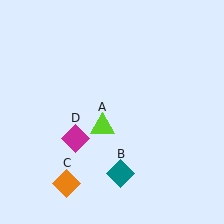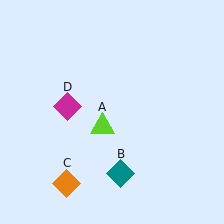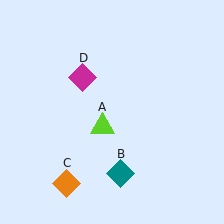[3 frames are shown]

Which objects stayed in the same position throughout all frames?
Lime triangle (object A) and teal diamond (object B) and orange diamond (object C) remained stationary.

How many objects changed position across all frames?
1 object changed position: magenta diamond (object D).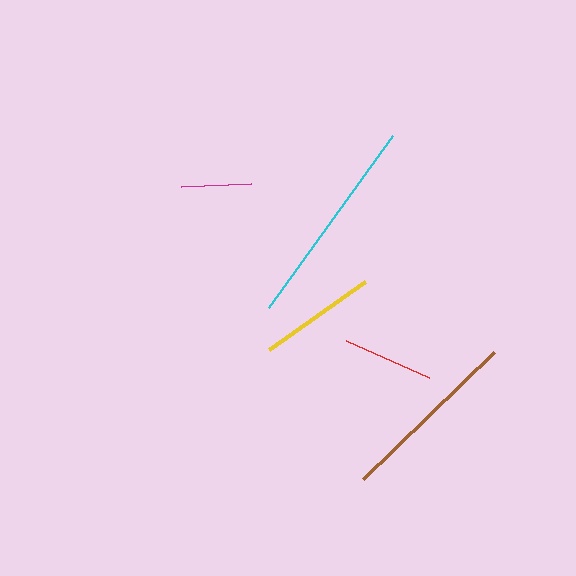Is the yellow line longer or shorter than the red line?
The yellow line is longer than the red line.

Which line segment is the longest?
The cyan line is the longest at approximately 211 pixels.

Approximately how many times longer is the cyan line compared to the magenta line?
The cyan line is approximately 3.0 times the length of the magenta line.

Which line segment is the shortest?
The magenta line is the shortest at approximately 71 pixels.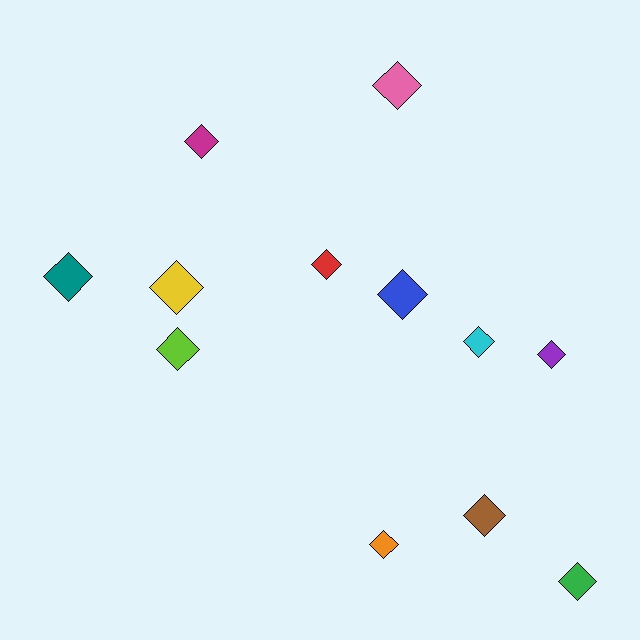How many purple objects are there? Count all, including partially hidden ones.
There is 1 purple object.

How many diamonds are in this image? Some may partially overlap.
There are 12 diamonds.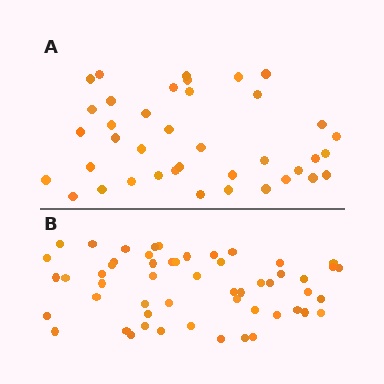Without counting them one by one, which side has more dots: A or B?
Region B (the bottom region) has more dots.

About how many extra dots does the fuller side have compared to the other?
Region B has approximately 15 more dots than region A.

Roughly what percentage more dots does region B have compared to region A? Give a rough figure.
About 40% more.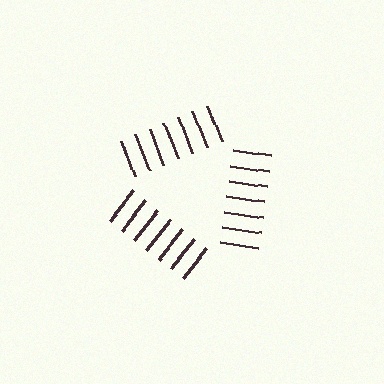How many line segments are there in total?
21 — 7 along each of the 3 edges.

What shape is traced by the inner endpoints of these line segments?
An illusory triangle — the line segments terminate on its edges but no continuous stroke is drawn.